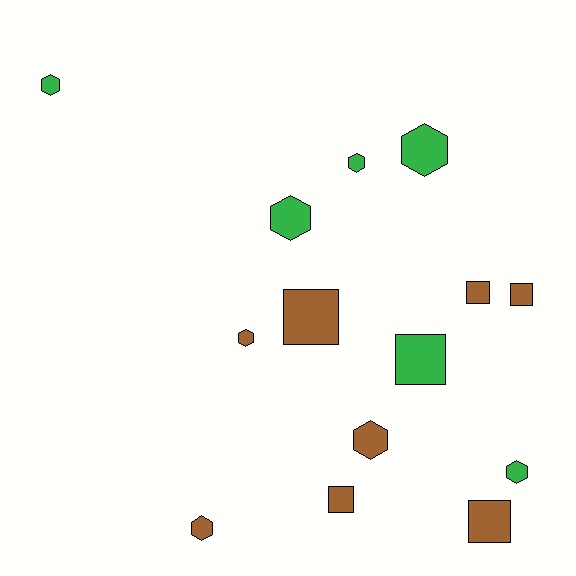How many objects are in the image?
There are 14 objects.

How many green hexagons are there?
There are 5 green hexagons.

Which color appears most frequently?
Brown, with 8 objects.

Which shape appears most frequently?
Hexagon, with 8 objects.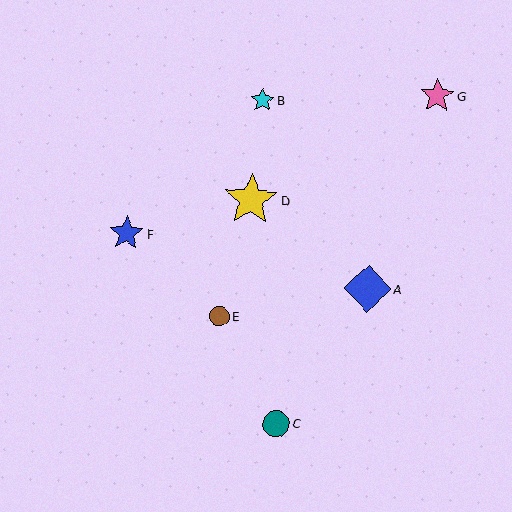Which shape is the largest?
The yellow star (labeled D) is the largest.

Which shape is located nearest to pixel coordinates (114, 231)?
The blue star (labeled F) at (127, 233) is nearest to that location.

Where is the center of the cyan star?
The center of the cyan star is at (262, 100).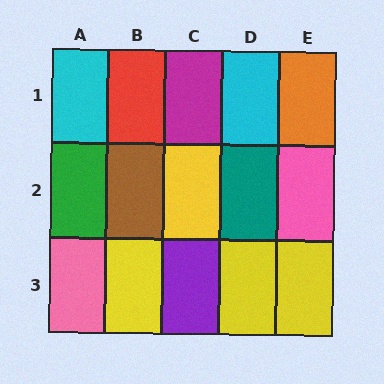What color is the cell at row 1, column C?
Magenta.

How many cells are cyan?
2 cells are cyan.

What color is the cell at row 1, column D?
Cyan.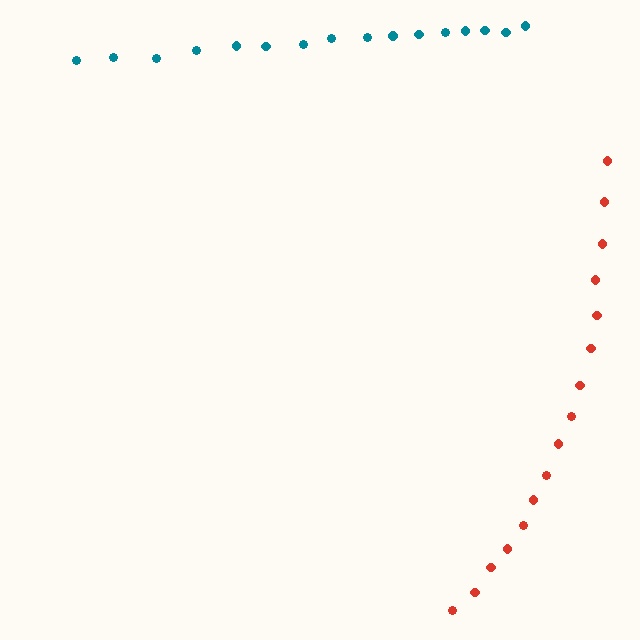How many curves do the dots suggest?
There are 2 distinct paths.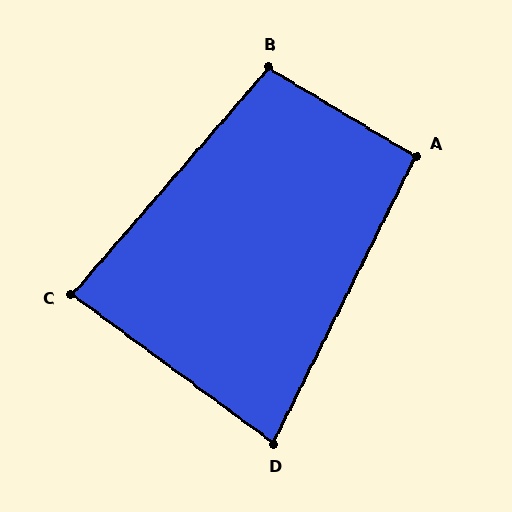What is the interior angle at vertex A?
Approximately 95 degrees (approximately right).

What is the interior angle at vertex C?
Approximately 85 degrees (approximately right).